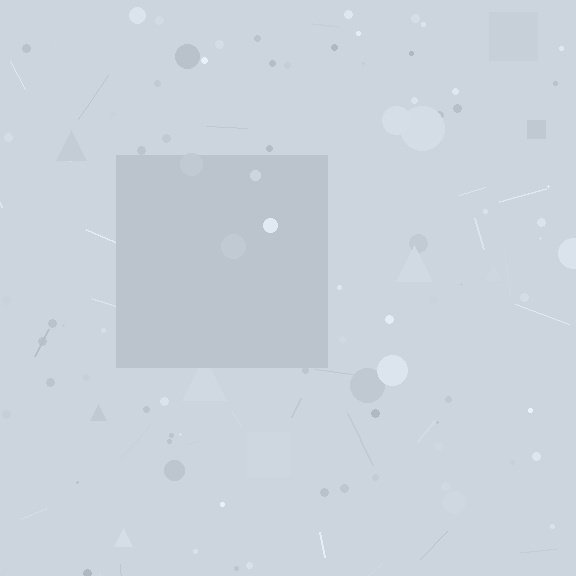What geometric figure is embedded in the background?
A square is embedded in the background.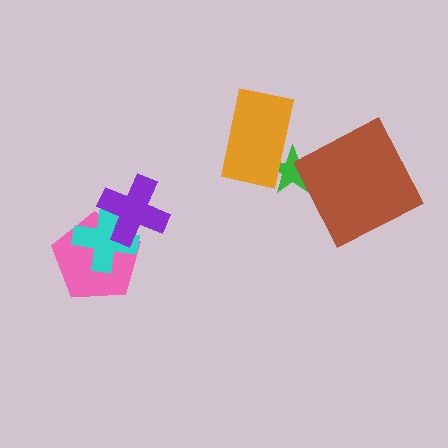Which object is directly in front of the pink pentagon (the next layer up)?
The cyan cross is directly in front of the pink pentagon.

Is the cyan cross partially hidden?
Yes, it is partially covered by another shape.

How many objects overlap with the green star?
2 objects overlap with the green star.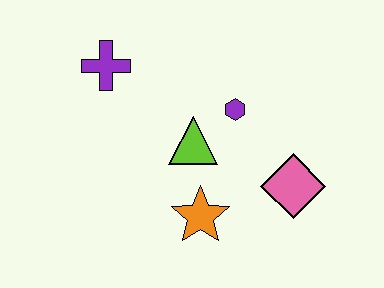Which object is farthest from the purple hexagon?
The purple cross is farthest from the purple hexagon.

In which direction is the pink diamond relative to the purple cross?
The pink diamond is to the right of the purple cross.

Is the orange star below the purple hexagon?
Yes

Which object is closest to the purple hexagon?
The lime triangle is closest to the purple hexagon.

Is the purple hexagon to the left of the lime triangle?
No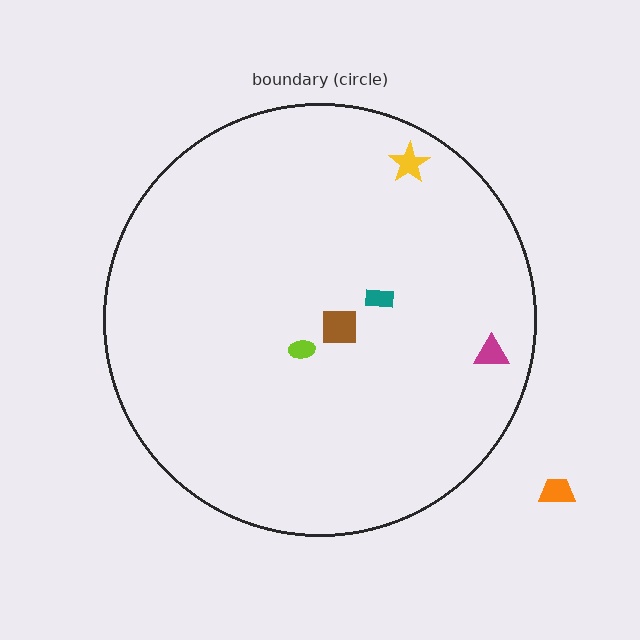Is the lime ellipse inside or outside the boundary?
Inside.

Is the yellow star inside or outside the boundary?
Inside.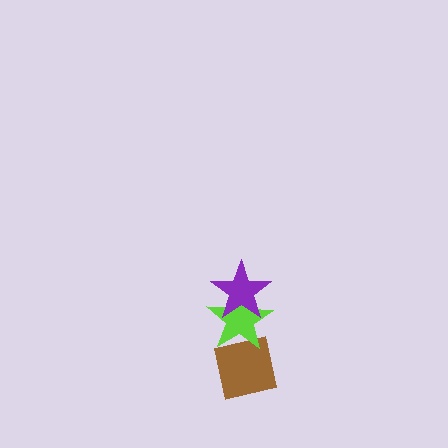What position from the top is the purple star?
The purple star is 1st from the top.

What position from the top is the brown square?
The brown square is 3rd from the top.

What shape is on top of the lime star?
The purple star is on top of the lime star.